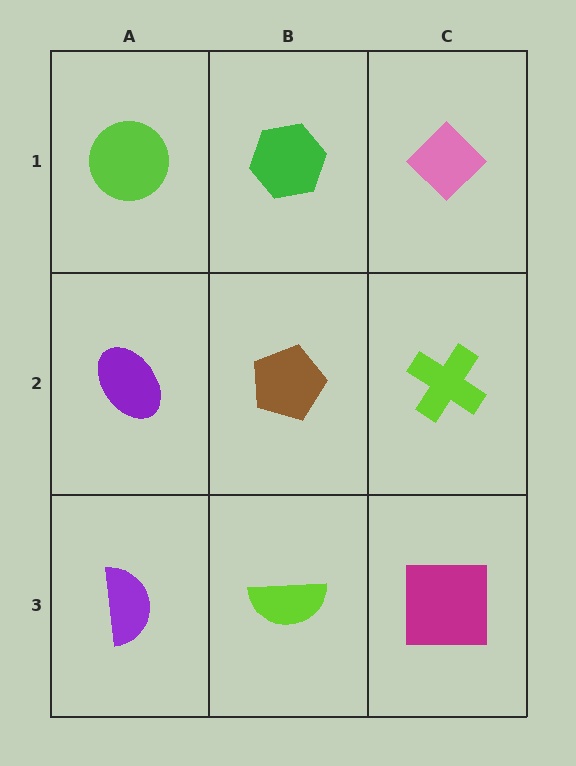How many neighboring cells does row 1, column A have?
2.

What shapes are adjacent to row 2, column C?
A pink diamond (row 1, column C), a magenta square (row 3, column C), a brown pentagon (row 2, column B).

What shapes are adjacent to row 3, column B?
A brown pentagon (row 2, column B), a purple semicircle (row 3, column A), a magenta square (row 3, column C).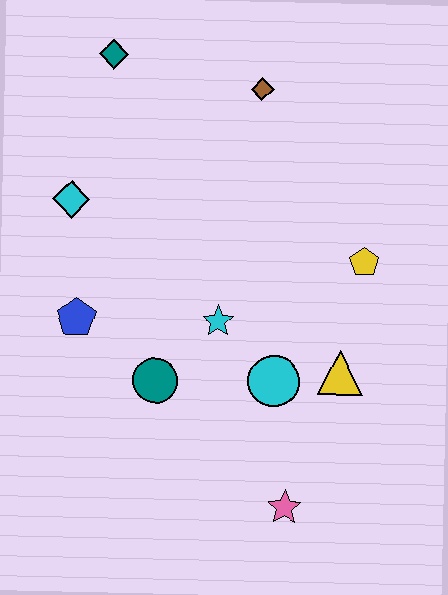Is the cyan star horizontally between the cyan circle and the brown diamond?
No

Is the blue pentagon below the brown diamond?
Yes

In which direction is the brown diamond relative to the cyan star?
The brown diamond is above the cyan star.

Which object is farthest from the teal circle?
The teal diamond is farthest from the teal circle.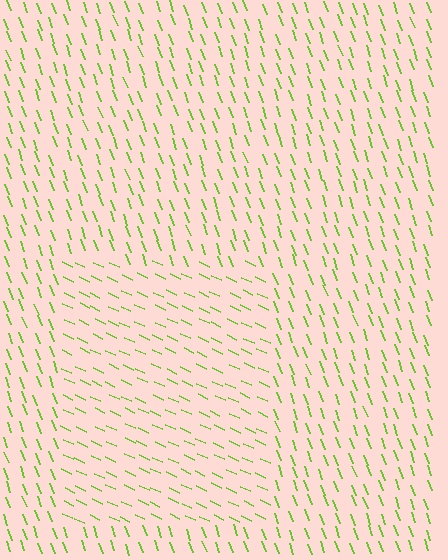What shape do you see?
I see a rectangle.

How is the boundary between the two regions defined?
The boundary is defined purely by a change in line orientation (approximately 45 degrees difference). All lines are the same color and thickness.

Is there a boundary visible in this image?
Yes, there is a texture boundary formed by a change in line orientation.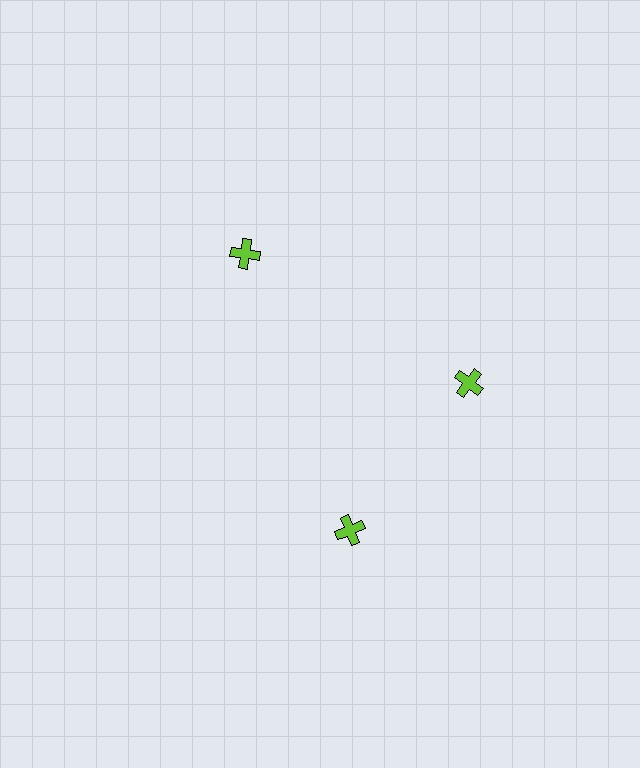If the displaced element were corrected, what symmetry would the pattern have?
It would have 3-fold rotational symmetry — the pattern would map onto itself every 120 degrees.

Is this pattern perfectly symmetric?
No. The 3 lime crosses are arranged in a ring, but one element near the 7 o'clock position is rotated out of alignment along the ring, breaking the 3-fold rotational symmetry.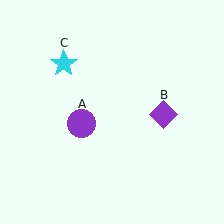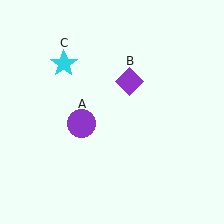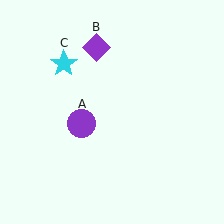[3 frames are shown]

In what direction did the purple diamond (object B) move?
The purple diamond (object B) moved up and to the left.